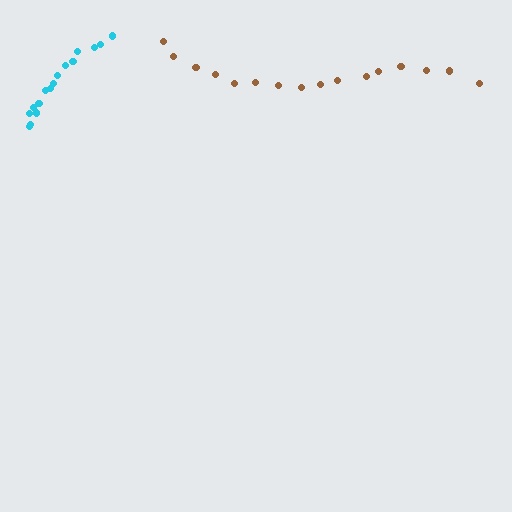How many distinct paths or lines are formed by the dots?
There are 2 distinct paths.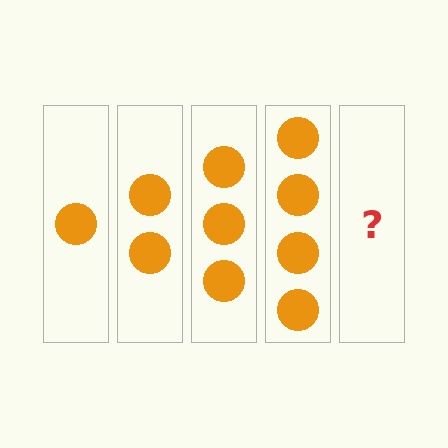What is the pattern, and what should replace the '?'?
The pattern is that each step adds one more circle. The '?' should be 5 circles.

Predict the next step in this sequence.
The next step is 5 circles.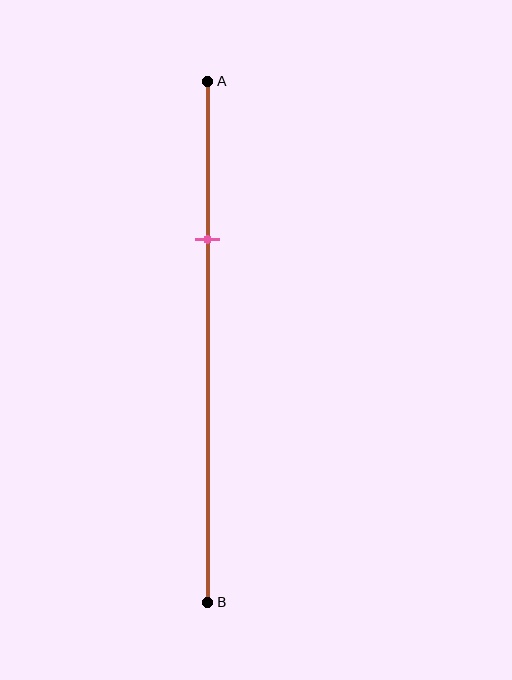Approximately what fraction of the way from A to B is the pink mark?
The pink mark is approximately 30% of the way from A to B.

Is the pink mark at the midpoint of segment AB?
No, the mark is at about 30% from A, not at the 50% midpoint.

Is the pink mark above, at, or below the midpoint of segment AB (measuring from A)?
The pink mark is above the midpoint of segment AB.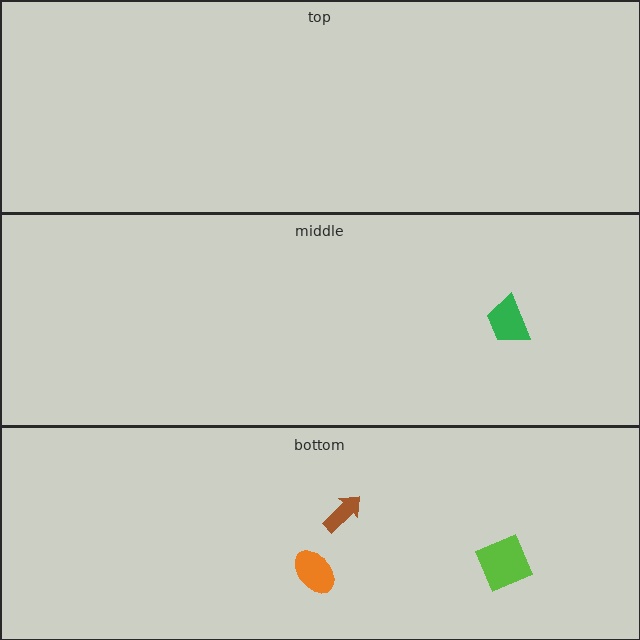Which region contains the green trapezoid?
The middle region.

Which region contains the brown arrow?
The bottom region.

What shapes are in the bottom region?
The brown arrow, the orange ellipse, the lime diamond.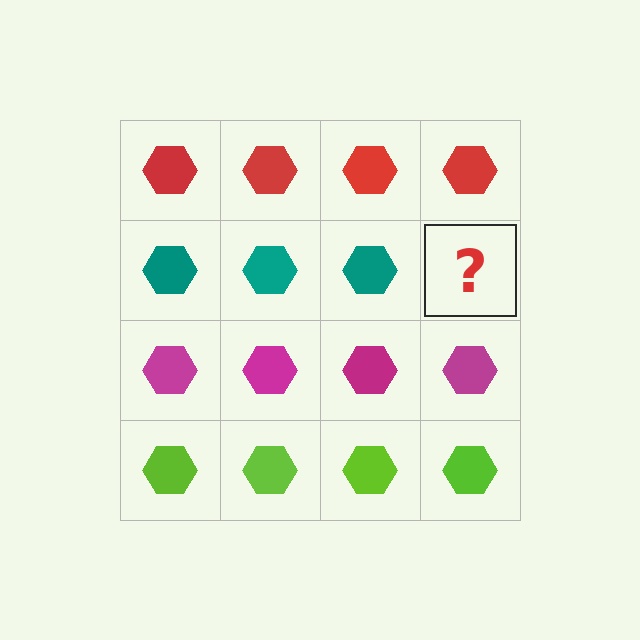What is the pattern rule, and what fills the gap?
The rule is that each row has a consistent color. The gap should be filled with a teal hexagon.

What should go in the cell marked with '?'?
The missing cell should contain a teal hexagon.